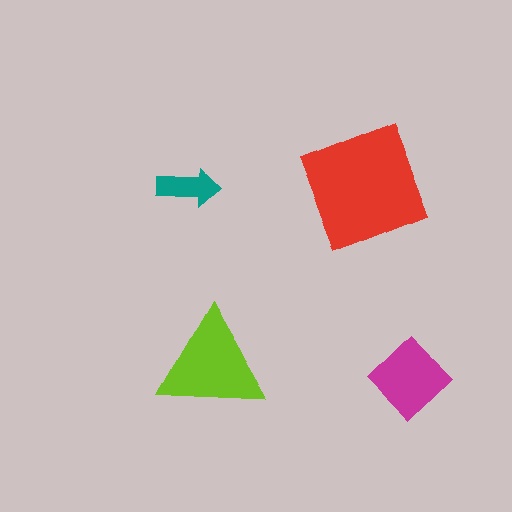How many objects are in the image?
There are 4 objects in the image.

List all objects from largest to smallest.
The red square, the lime triangle, the magenta diamond, the teal arrow.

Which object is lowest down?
The magenta diamond is bottommost.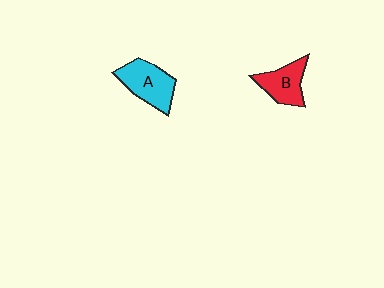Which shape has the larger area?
Shape A (cyan).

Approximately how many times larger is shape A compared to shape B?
Approximately 1.2 times.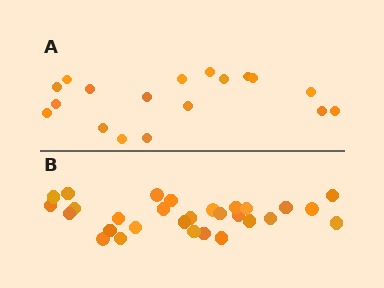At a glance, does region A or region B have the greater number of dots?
Region B (the bottom region) has more dots.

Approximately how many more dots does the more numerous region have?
Region B has roughly 12 or so more dots than region A.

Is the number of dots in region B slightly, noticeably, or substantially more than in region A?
Region B has substantially more. The ratio is roughly 1.6 to 1.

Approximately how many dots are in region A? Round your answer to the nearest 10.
About 20 dots. (The exact count is 18, which rounds to 20.)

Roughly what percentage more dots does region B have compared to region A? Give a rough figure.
About 60% more.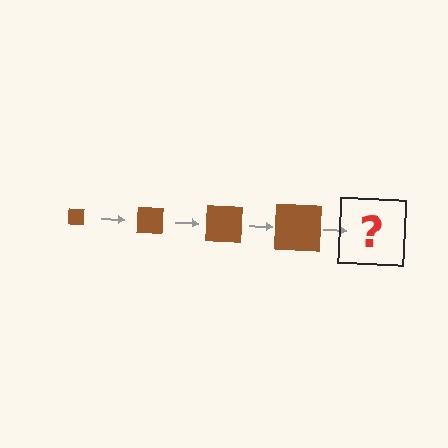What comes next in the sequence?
The next element should be a brown square, larger than the previous one.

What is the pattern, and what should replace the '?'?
The pattern is that the square gets progressively larger each step. The '?' should be a brown square, larger than the previous one.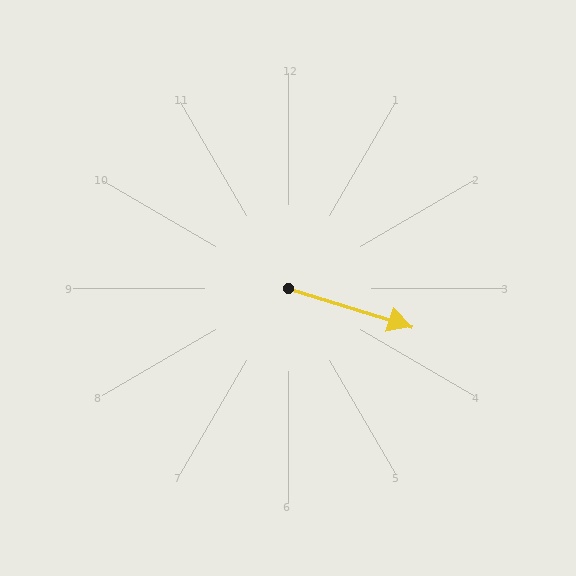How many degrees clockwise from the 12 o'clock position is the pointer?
Approximately 107 degrees.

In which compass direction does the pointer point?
East.